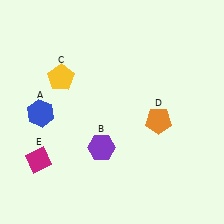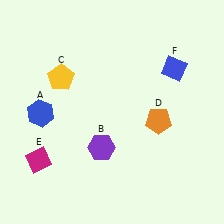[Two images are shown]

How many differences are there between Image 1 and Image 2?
There is 1 difference between the two images.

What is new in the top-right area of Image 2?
A blue diamond (F) was added in the top-right area of Image 2.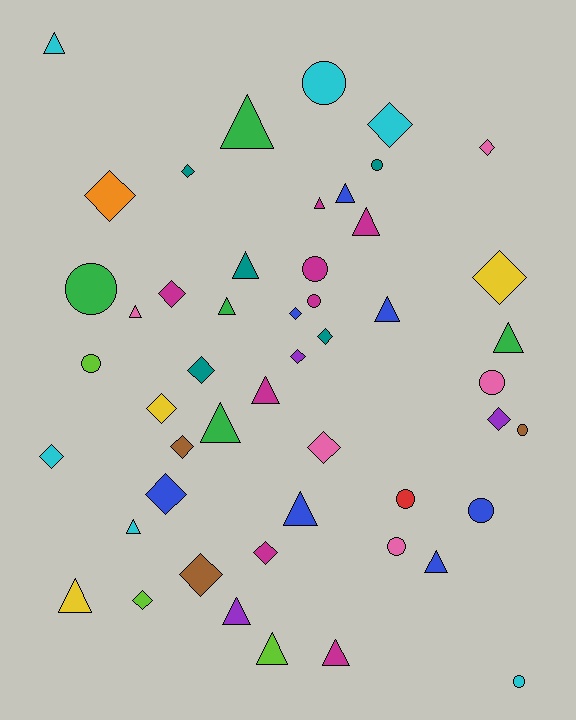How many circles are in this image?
There are 12 circles.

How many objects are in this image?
There are 50 objects.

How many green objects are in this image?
There are 5 green objects.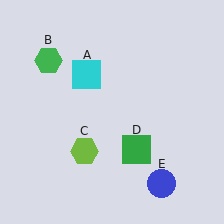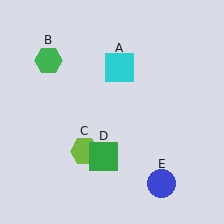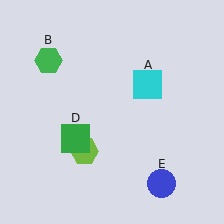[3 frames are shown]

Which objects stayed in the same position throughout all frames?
Green hexagon (object B) and lime hexagon (object C) and blue circle (object E) remained stationary.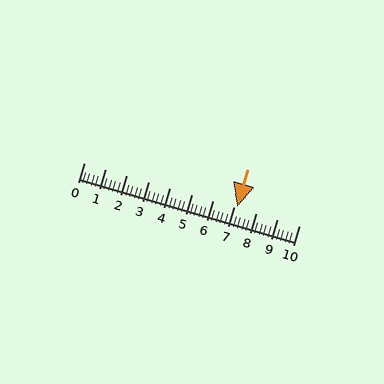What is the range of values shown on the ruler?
The ruler shows values from 0 to 10.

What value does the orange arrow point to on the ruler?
The orange arrow points to approximately 7.1.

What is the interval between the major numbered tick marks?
The major tick marks are spaced 1 units apart.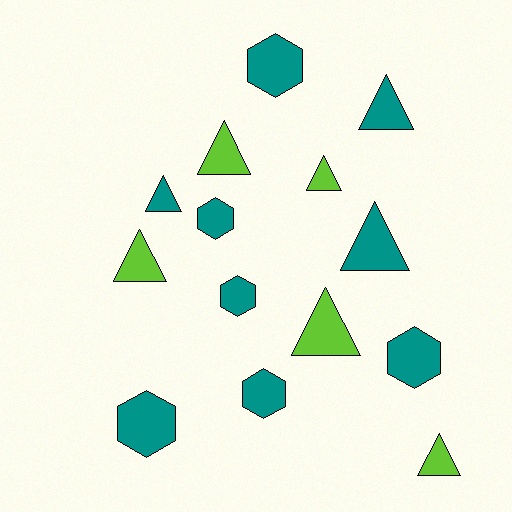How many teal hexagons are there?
There are 6 teal hexagons.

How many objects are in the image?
There are 14 objects.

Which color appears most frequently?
Teal, with 9 objects.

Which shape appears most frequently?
Triangle, with 8 objects.